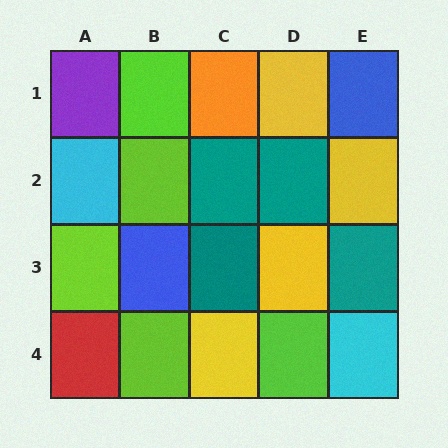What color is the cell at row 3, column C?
Teal.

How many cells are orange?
1 cell is orange.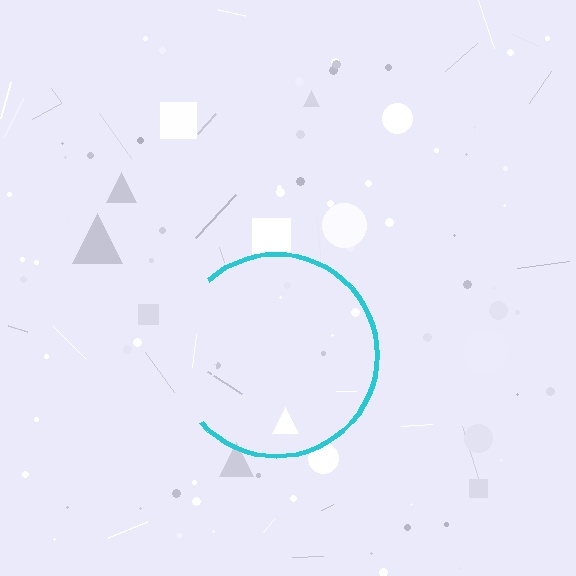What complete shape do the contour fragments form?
The contour fragments form a circle.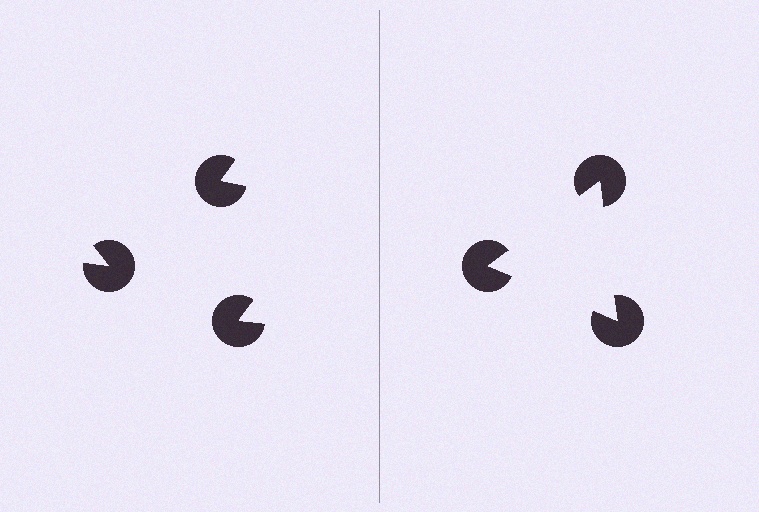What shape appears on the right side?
An illusory triangle.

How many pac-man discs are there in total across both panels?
6 — 3 on each side.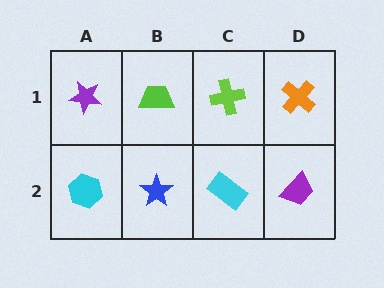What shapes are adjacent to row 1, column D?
A purple trapezoid (row 2, column D), a lime cross (row 1, column C).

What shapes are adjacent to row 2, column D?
An orange cross (row 1, column D), a cyan rectangle (row 2, column C).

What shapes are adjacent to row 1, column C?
A cyan rectangle (row 2, column C), a lime trapezoid (row 1, column B), an orange cross (row 1, column D).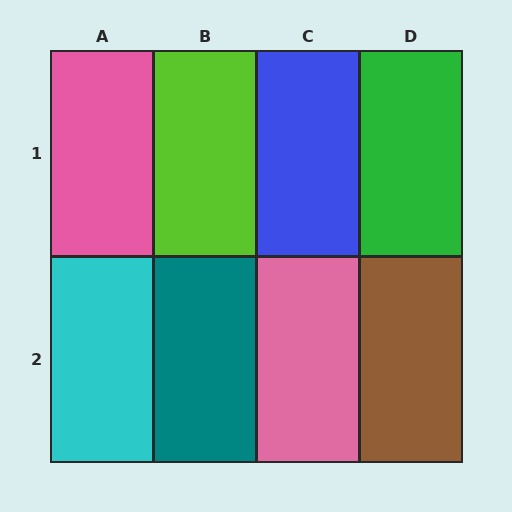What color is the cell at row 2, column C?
Pink.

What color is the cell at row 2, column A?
Cyan.